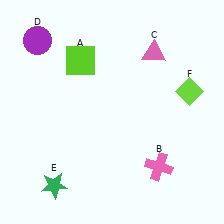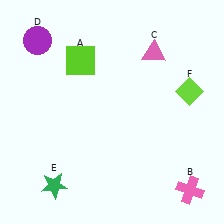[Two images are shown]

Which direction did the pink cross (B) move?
The pink cross (B) moved right.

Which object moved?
The pink cross (B) moved right.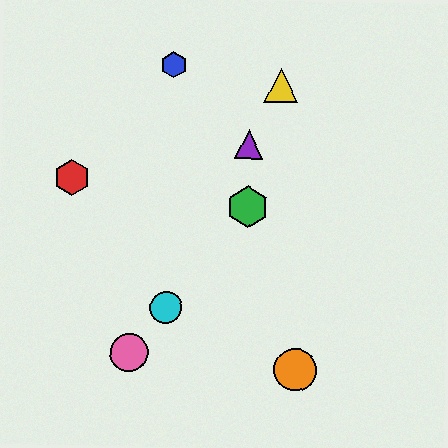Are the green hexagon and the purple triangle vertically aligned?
Yes, both are at x≈248.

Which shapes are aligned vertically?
The green hexagon, the purple triangle are aligned vertically.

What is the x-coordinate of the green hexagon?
The green hexagon is at x≈248.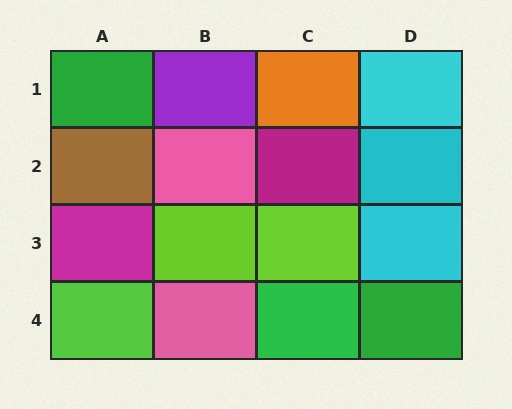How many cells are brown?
1 cell is brown.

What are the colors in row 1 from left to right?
Green, purple, orange, cyan.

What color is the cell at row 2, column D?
Cyan.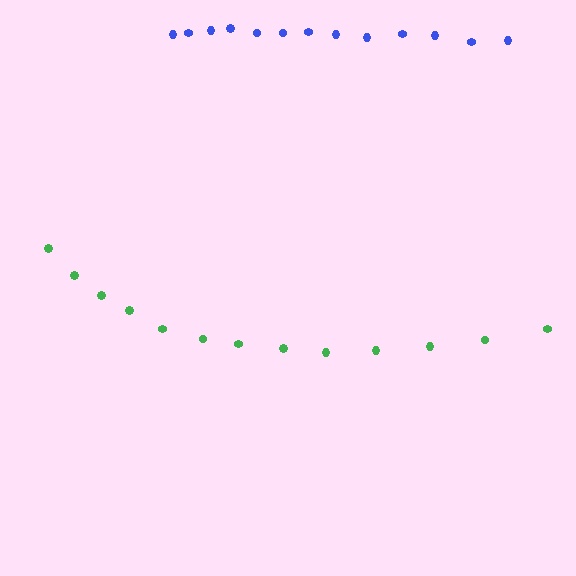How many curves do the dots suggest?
There are 2 distinct paths.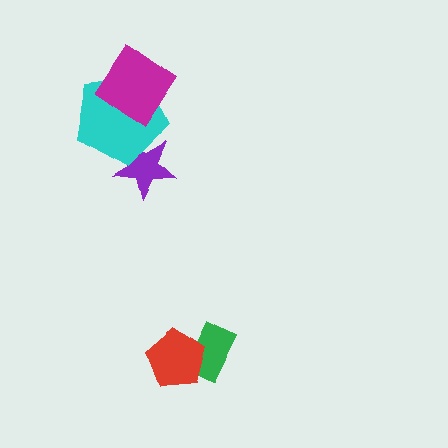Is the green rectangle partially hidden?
Yes, it is partially covered by another shape.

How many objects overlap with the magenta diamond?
1 object overlaps with the magenta diamond.